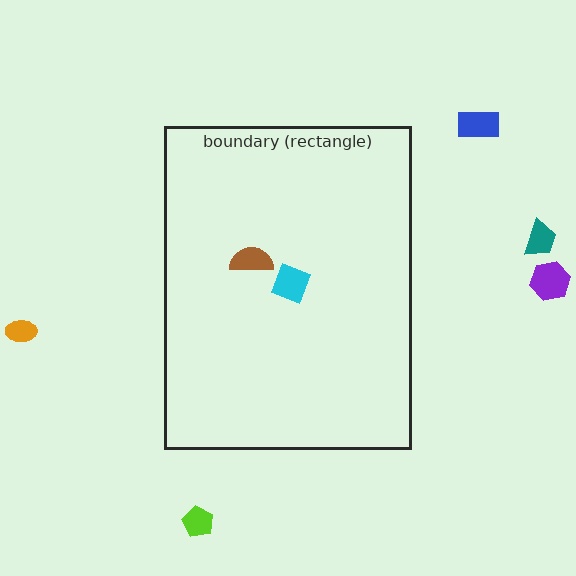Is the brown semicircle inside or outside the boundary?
Inside.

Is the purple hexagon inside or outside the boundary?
Outside.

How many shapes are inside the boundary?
2 inside, 5 outside.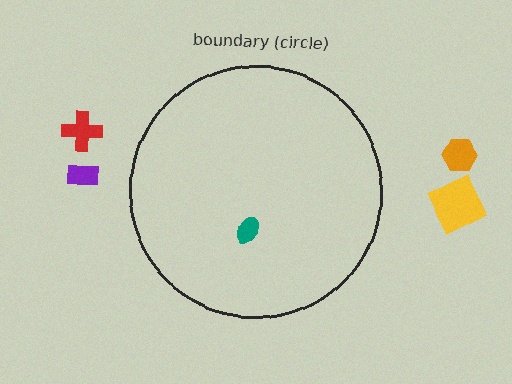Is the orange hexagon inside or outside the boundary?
Outside.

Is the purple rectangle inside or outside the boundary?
Outside.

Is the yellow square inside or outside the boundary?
Outside.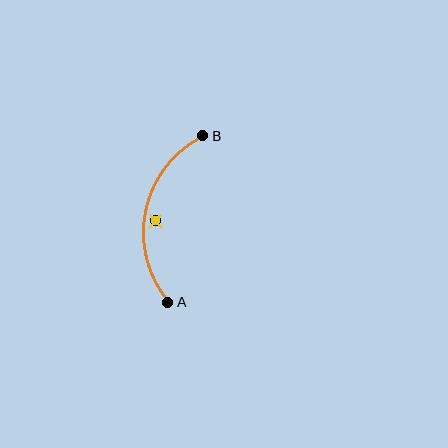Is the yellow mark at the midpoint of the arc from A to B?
No — the yellow mark does not lie on the arc at all. It sits slightly inside the curve.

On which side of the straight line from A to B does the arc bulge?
The arc bulges to the left of the straight line connecting A and B.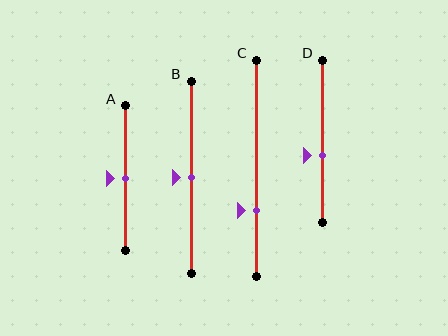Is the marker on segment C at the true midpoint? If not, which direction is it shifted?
No, the marker on segment C is shifted downward by about 20% of the segment length.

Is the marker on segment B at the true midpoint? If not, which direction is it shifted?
Yes, the marker on segment B is at the true midpoint.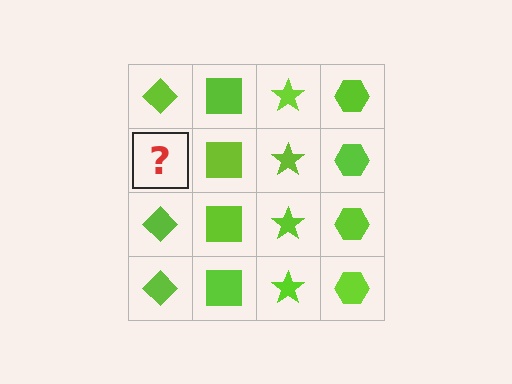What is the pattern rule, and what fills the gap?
The rule is that each column has a consistent shape. The gap should be filled with a lime diamond.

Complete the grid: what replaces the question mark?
The question mark should be replaced with a lime diamond.